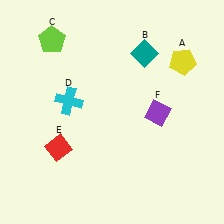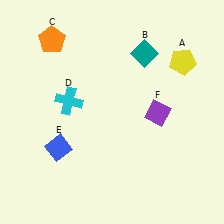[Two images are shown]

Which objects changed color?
C changed from lime to orange. E changed from red to blue.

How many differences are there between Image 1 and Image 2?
There are 2 differences between the two images.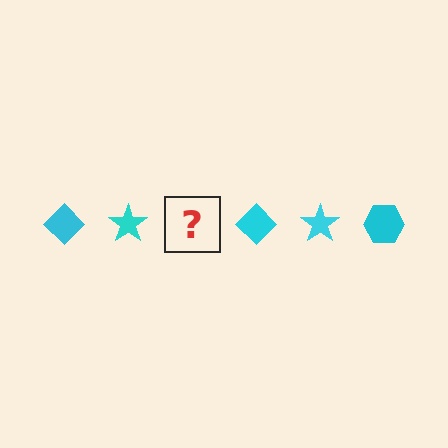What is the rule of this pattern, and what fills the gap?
The rule is that the pattern cycles through diamond, star, hexagon shapes in cyan. The gap should be filled with a cyan hexagon.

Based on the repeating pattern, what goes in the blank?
The blank should be a cyan hexagon.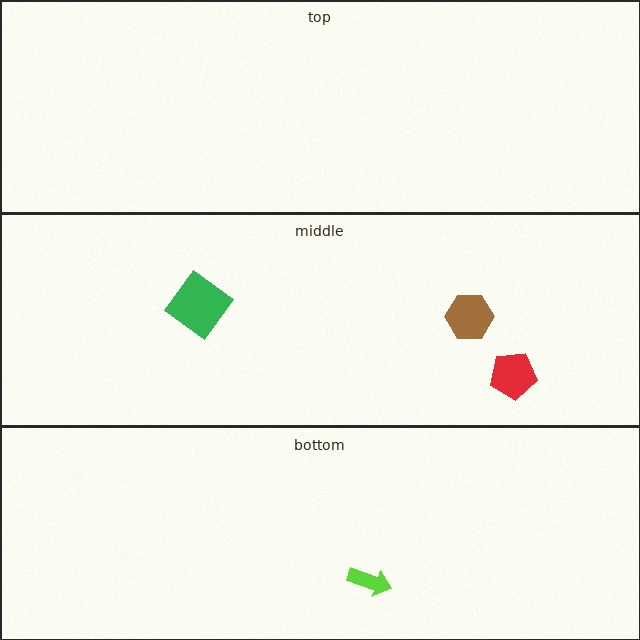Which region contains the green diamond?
The middle region.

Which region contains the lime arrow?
The bottom region.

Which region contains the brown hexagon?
The middle region.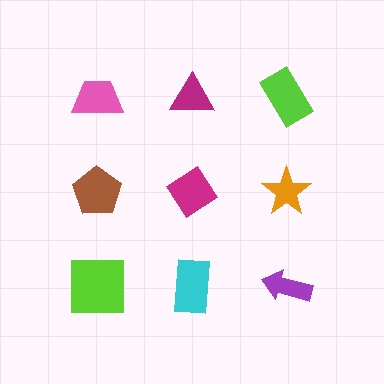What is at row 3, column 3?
A purple arrow.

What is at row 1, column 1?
A pink trapezoid.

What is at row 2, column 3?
An orange star.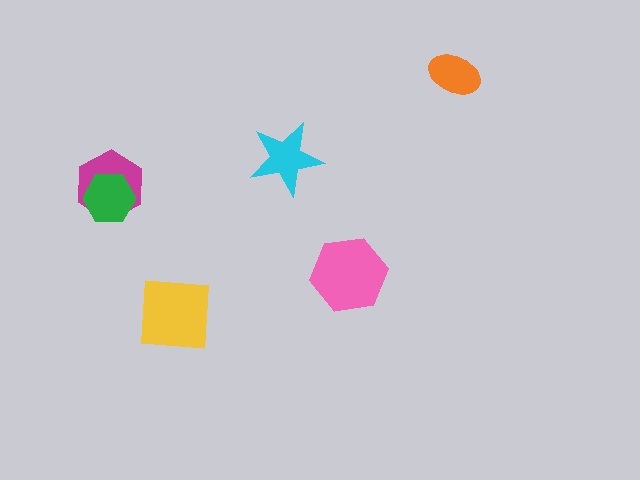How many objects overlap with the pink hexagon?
0 objects overlap with the pink hexagon.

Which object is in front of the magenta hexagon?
The green hexagon is in front of the magenta hexagon.